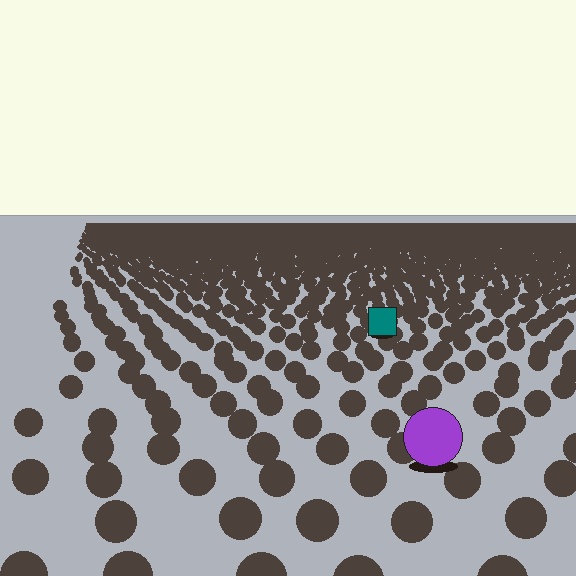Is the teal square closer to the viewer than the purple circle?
No. The purple circle is closer — you can tell from the texture gradient: the ground texture is coarser near it.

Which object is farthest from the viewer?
The teal square is farthest from the viewer. It appears smaller and the ground texture around it is denser.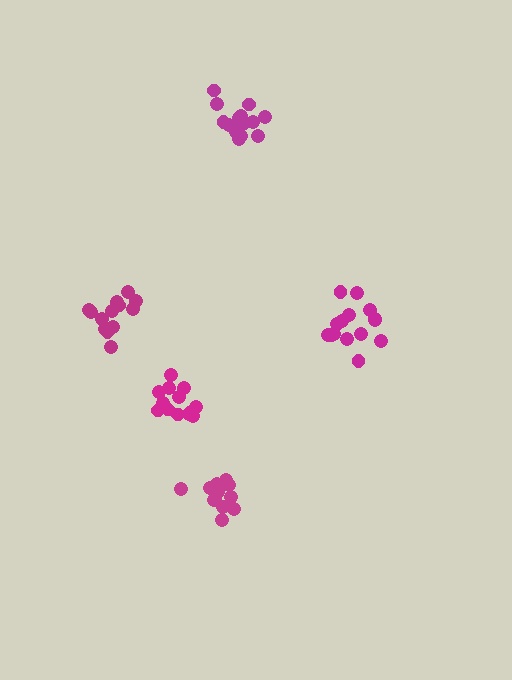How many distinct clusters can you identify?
There are 5 distinct clusters.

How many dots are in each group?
Group 1: 15 dots, Group 2: 12 dots, Group 3: 13 dots, Group 4: 13 dots, Group 5: 15 dots (68 total).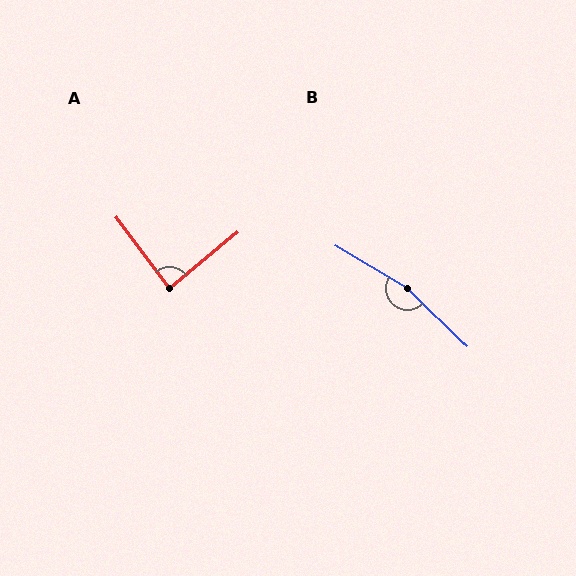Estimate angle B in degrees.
Approximately 166 degrees.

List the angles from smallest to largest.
A (87°), B (166°).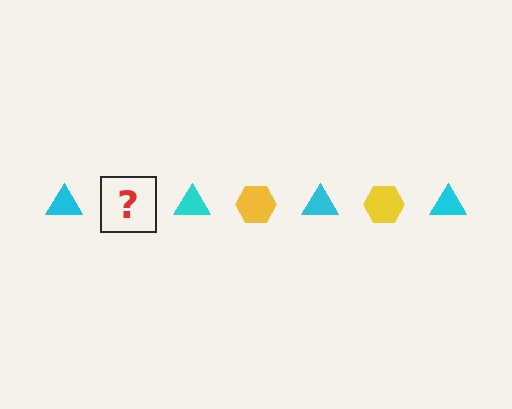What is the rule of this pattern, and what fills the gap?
The rule is that the pattern alternates between cyan triangle and yellow hexagon. The gap should be filled with a yellow hexagon.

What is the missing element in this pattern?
The missing element is a yellow hexagon.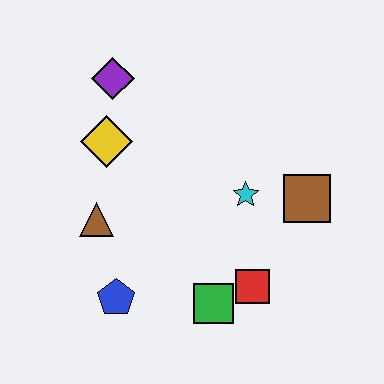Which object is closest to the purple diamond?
The yellow diamond is closest to the purple diamond.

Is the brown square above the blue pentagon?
Yes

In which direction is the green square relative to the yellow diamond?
The green square is below the yellow diamond.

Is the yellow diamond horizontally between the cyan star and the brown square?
No